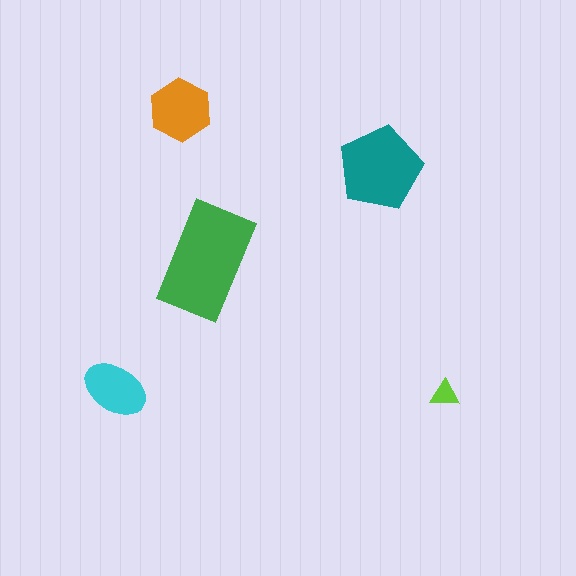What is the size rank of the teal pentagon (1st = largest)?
2nd.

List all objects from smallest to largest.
The lime triangle, the cyan ellipse, the orange hexagon, the teal pentagon, the green rectangle.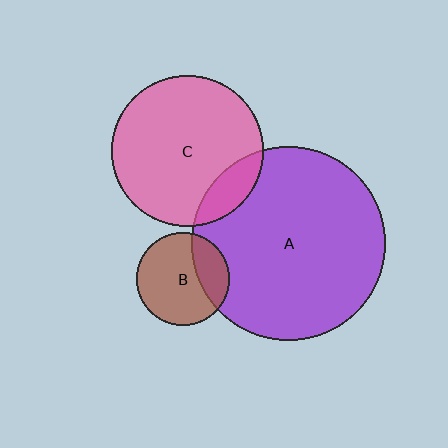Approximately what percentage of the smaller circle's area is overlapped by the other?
Approximately 15%.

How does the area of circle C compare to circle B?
Approximately 2.6 times.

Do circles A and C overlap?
Yes.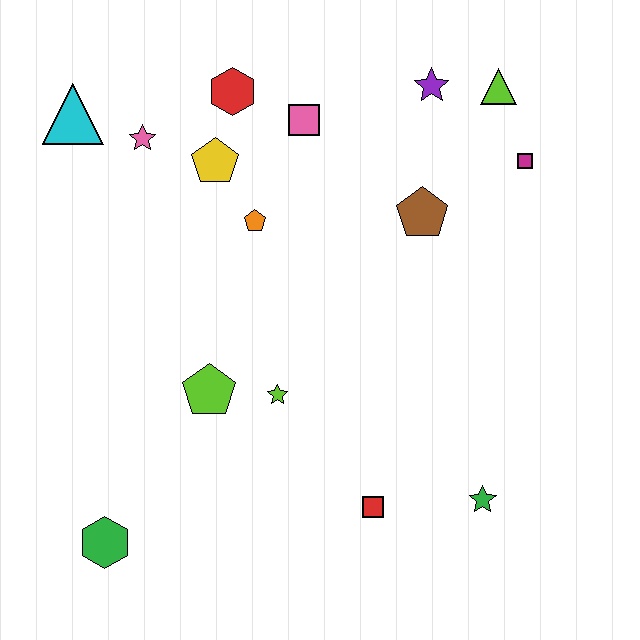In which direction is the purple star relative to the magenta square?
The purple star is to the left of the magenta square.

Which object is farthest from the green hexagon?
The lime triangle is farthest from the green hexagon.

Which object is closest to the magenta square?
The lime triangle is closest to the magenta square.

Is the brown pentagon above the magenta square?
No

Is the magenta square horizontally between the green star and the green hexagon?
No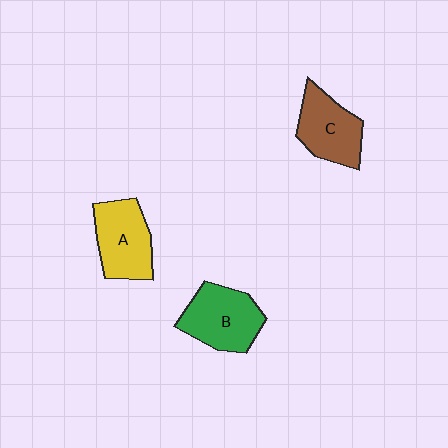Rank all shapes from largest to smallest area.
From largest to smallest: B (green), A (yellow), C (brown).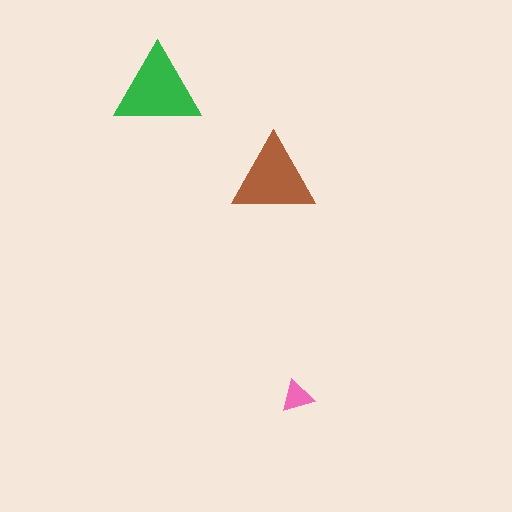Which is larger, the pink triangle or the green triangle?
The green one.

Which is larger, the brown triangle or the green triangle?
The green one.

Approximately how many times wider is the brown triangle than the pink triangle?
About 2.5 times wider.